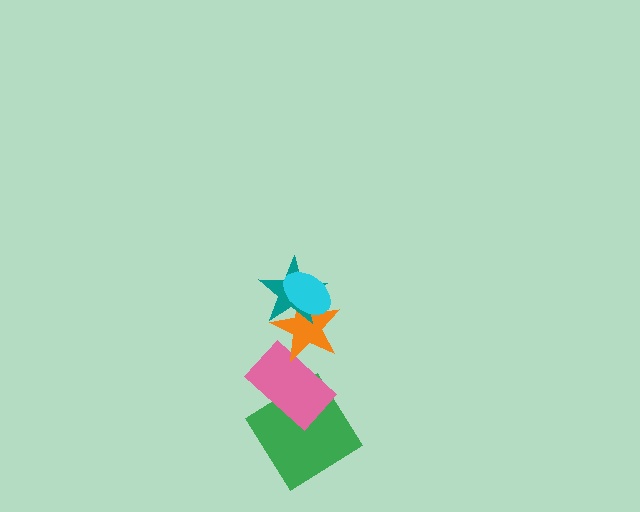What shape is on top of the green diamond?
The pink rectangle is on top of the green diamond.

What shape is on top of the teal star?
The cyan ellipse is on top of the teal star.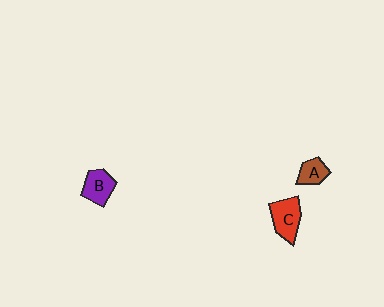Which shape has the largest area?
Shape C (red).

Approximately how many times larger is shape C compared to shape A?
Approximately 1.6 times.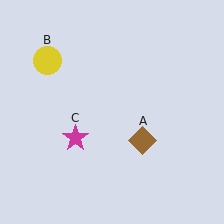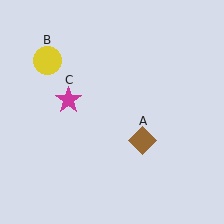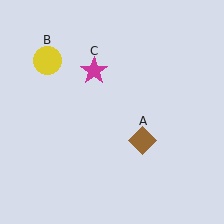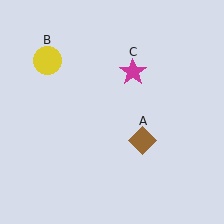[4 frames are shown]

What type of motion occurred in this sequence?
The magenta star (object C) rotated clockwise around the center of the scene.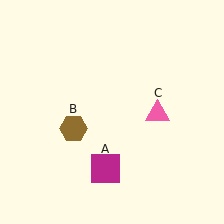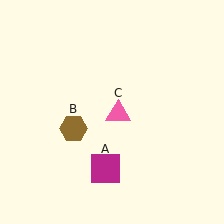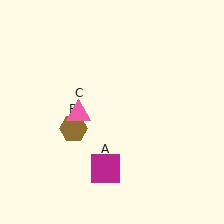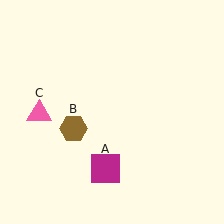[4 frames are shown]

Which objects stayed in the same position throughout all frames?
Magenta square (object A) and brown hexagon (object B) remained stationary.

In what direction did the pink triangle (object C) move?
The pink triangle (object C) moved left.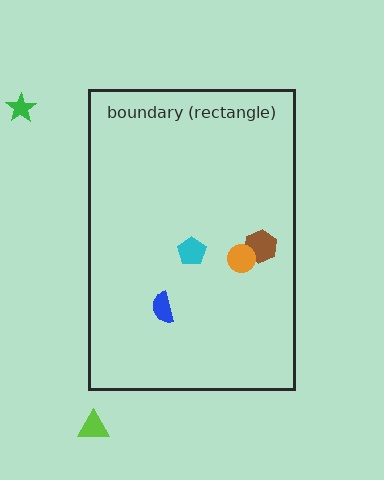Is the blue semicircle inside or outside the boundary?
Inside.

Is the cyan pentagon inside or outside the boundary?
Inside.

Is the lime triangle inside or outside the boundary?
Outside.